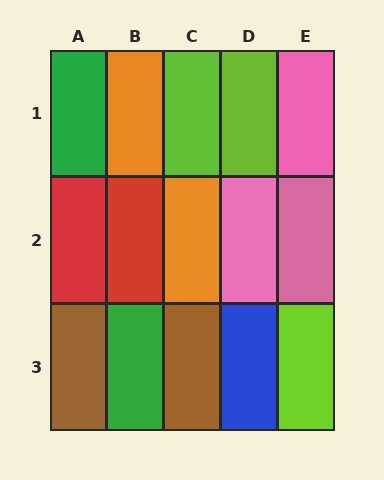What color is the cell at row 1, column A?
Green.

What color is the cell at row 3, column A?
Brown.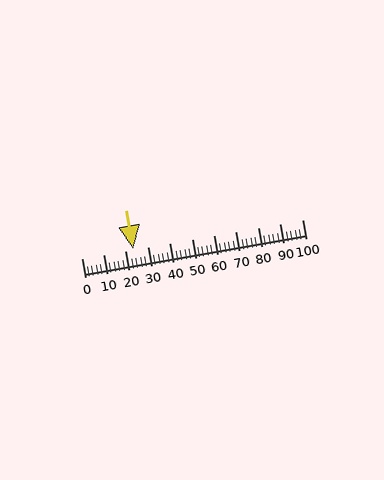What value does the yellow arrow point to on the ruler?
The yellow arrow points to approximately 24.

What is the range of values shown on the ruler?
The ruler shows values from 0 to 100.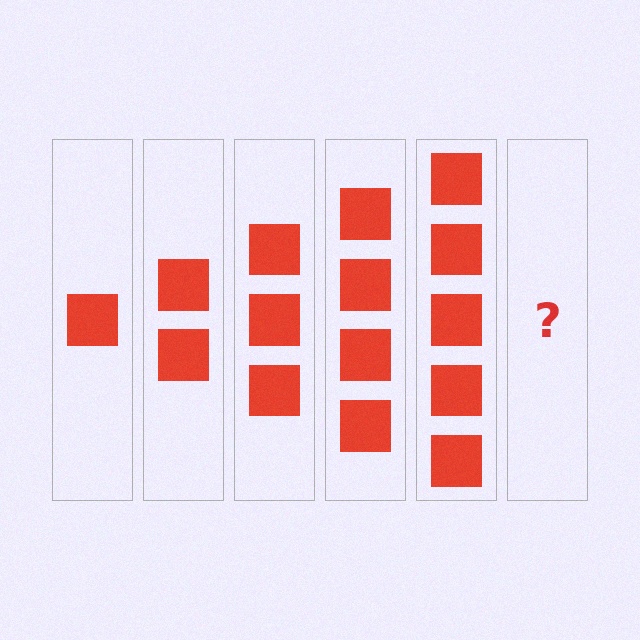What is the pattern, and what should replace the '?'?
The pattern is that each step adds one more square. The '?' should be 6 squares.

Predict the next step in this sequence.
The next step is 6 squares.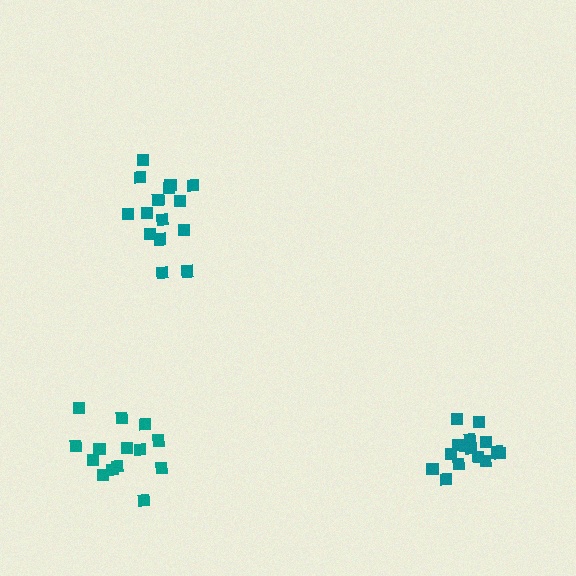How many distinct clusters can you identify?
There are 3 distinct clusters.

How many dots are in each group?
Group 1: 15 dots, Group 2: 14 dots, Group 3: 15 dots (44 total).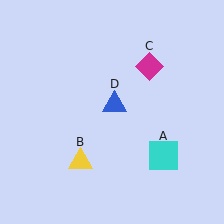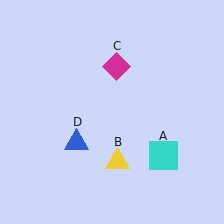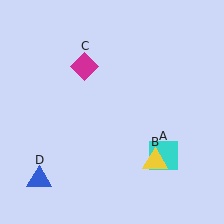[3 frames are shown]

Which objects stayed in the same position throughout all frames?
Cyan square (object A) remained stationary.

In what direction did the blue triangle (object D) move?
The blue triangle (object D) moved down and to the left.